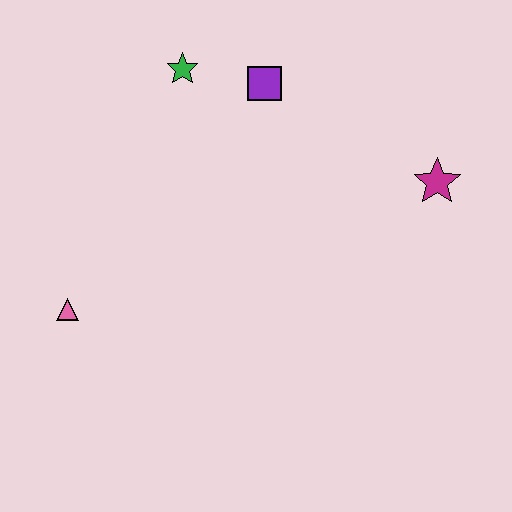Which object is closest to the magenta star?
The purple square is closest to the magenta star.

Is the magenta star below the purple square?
Yes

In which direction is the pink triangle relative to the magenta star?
The pink triangle is to the left of the magenta star.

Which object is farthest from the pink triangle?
The magenta star is farthest from the pink triangle.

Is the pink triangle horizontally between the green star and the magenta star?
No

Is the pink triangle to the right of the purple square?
No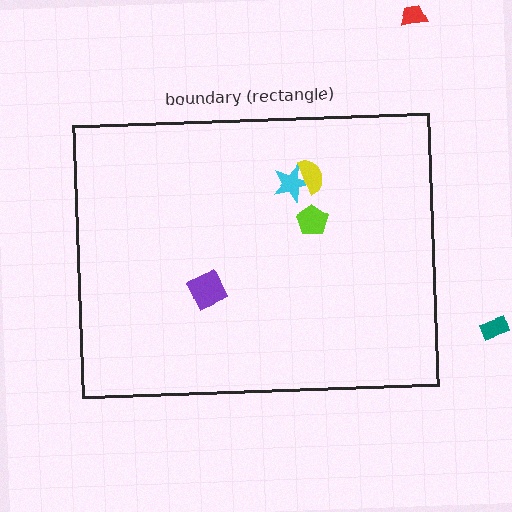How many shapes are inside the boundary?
4 inside, 2 outside.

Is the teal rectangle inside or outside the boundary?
Outside.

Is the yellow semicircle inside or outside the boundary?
Inside.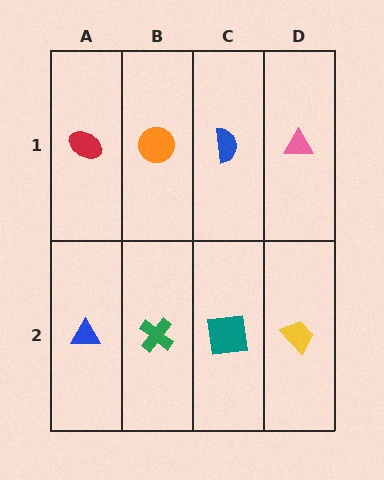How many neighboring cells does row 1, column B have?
3.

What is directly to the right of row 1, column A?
An orange circle.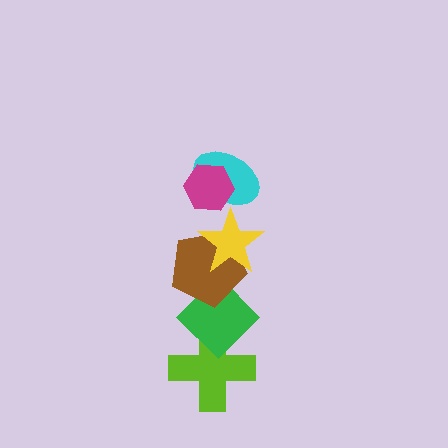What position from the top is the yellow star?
The yellow star is 3rd from the top.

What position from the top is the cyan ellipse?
The cyan ellipse is 2nd from the top.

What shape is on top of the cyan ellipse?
The magenta hexagon is on top of the cyan ellipse.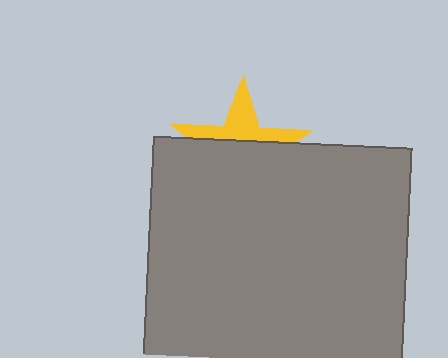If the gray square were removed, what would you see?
You would see the complete yellow star.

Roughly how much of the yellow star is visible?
A small part of it is visible (roughly 40%).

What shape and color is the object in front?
The object in front is a gray square.